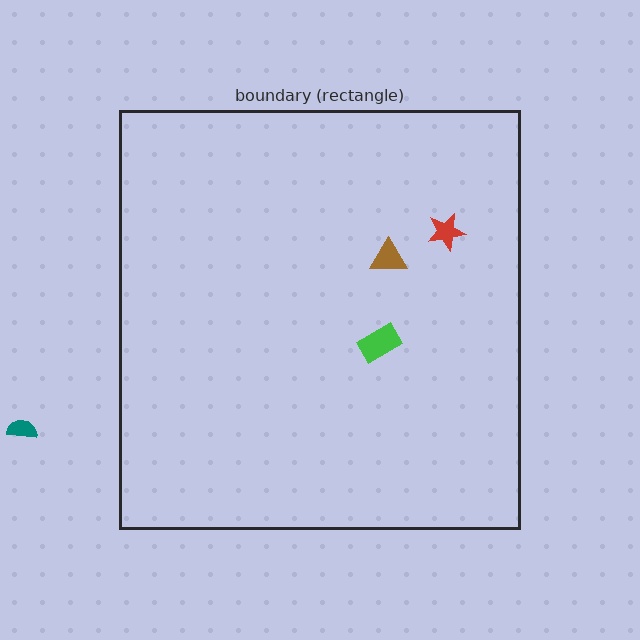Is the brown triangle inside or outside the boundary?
Inside.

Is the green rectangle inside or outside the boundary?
Inside.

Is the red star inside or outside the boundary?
Inside.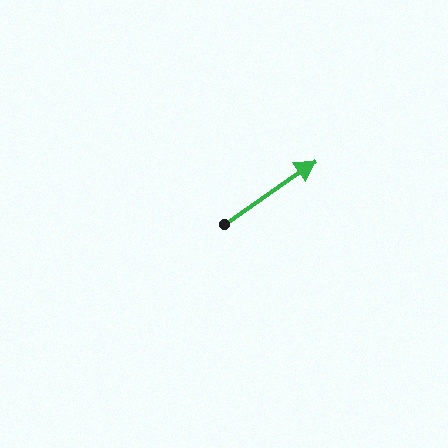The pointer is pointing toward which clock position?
Roughly 2 o'clock.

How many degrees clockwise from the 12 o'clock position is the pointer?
Approximately 55 degrees.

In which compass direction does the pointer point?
Northeast.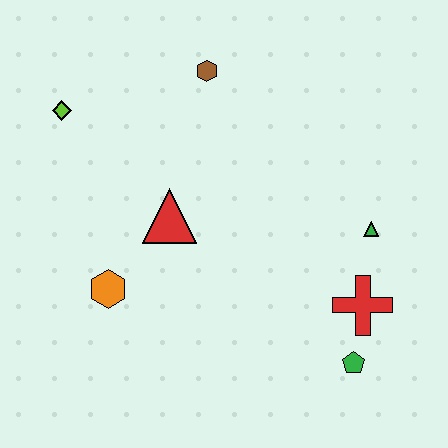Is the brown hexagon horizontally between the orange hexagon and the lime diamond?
No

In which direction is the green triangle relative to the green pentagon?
The green triangle is above the green pentagon.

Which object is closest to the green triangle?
The red cross is closest to the green triangle.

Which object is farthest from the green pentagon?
The lime diamond is farthest from the green pentagon.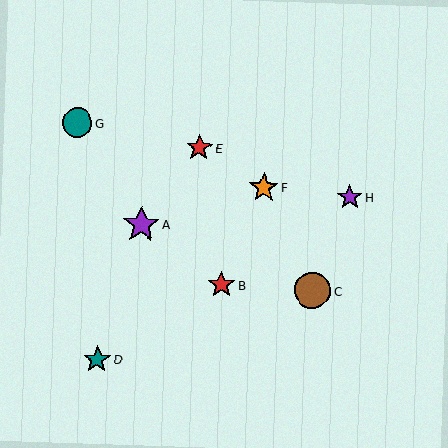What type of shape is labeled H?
Shape H is a purple star.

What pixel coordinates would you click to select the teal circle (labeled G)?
Click at (77, 123) to select the teal circle G.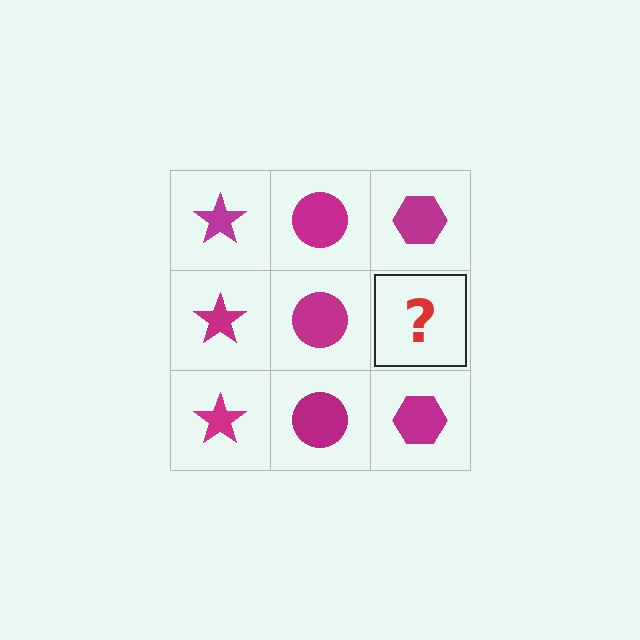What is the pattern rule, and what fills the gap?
The rule is that each column has a consistent shape. The gap should be filled with a magenta hexagon.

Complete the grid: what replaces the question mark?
The question mark should be replaced with a magenta hexagon.